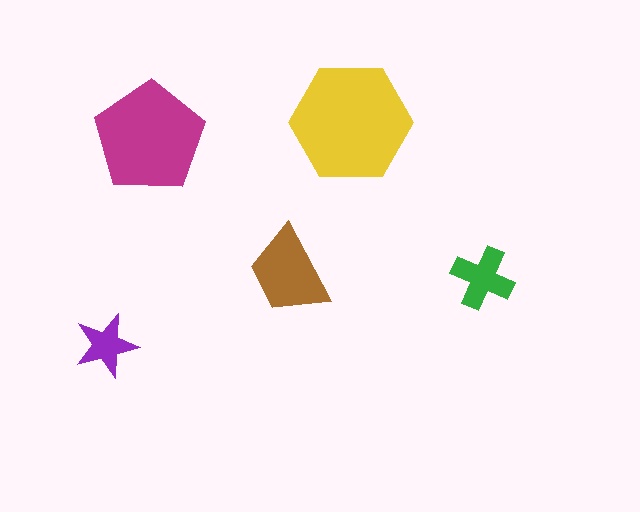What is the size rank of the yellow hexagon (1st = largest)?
1st.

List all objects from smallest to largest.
The purple star, the green cross, the brown trapezoid, the magenta pentagon, the yellow hexagon.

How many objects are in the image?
There are 5 objects in the image.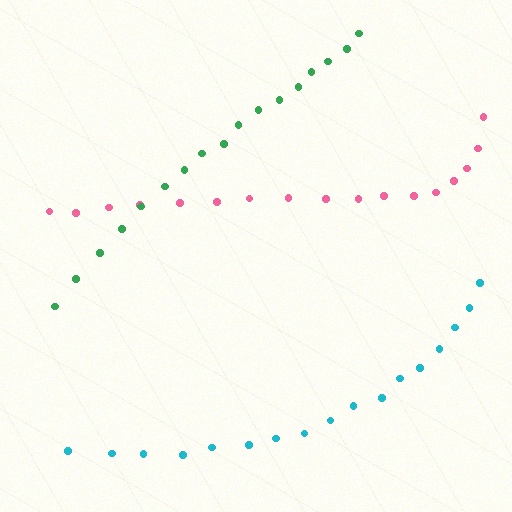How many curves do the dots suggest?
There are 3 distinct paths.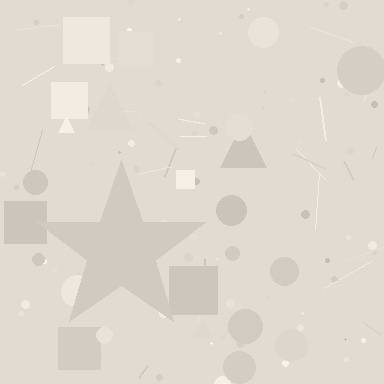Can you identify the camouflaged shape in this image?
The camouflaged shape is a star.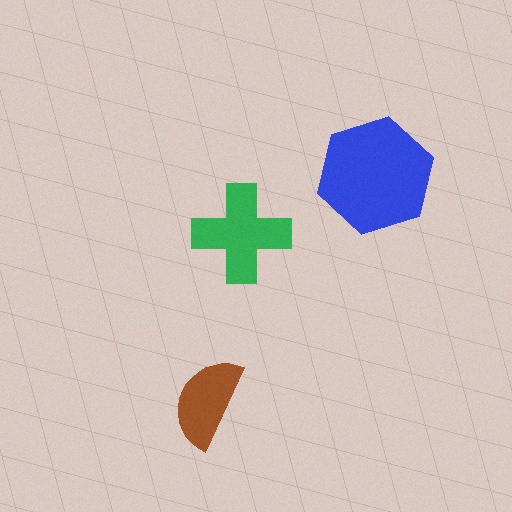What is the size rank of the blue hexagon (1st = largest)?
1st.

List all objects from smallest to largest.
The brown semicircle, the green cross, the blue hexagon.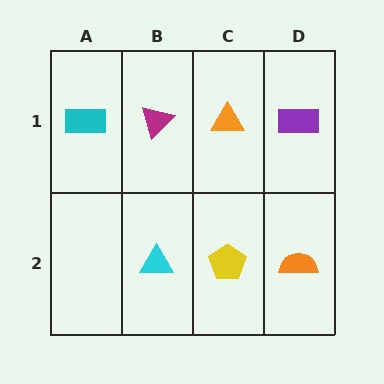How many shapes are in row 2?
3 shapes.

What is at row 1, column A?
A cyan rectangle.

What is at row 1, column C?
An orange triangle.